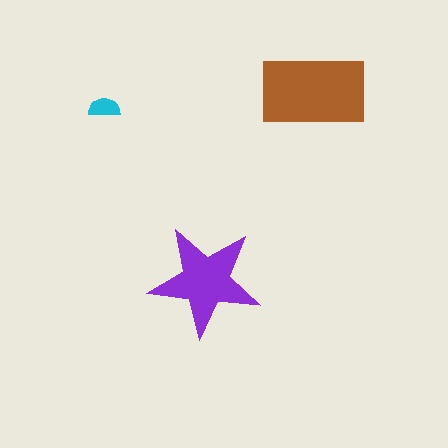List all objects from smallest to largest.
The cyan semicircle, the purple star, the brown rectangle.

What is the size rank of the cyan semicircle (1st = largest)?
3rd.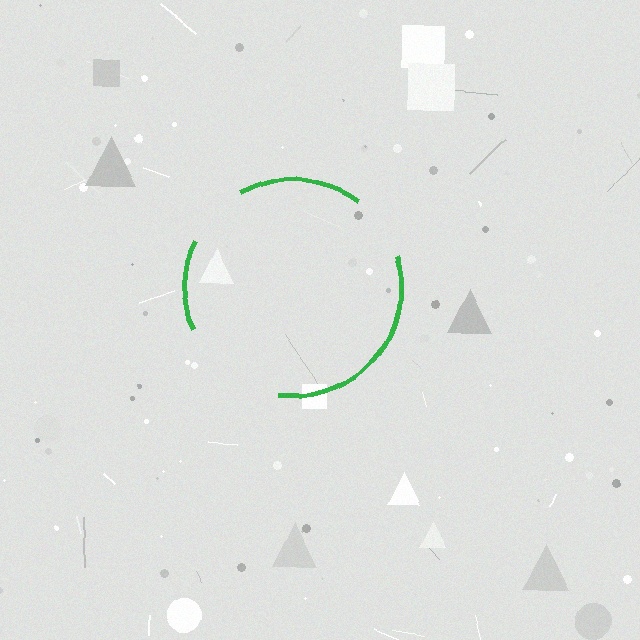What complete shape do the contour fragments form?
The contour fragments form a circle.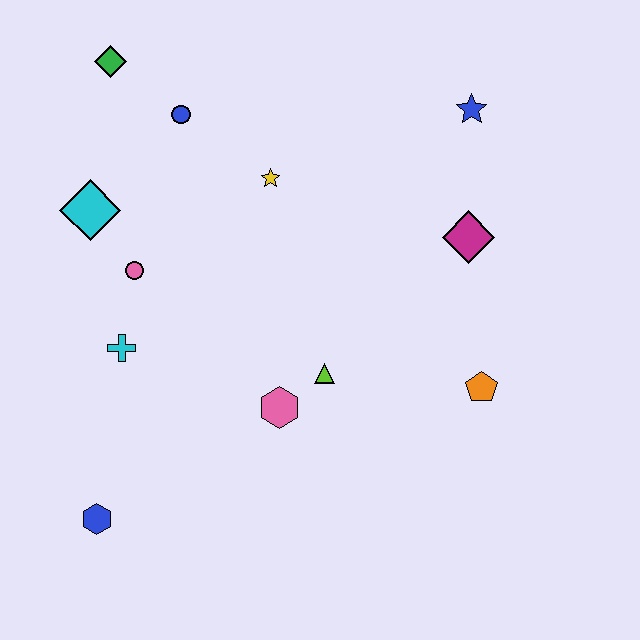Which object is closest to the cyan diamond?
The pink circle is closest to the cyan diamond.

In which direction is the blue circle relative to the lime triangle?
The blue circle is above the lime triangle.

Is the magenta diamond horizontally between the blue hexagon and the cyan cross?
No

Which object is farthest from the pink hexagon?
The green diamond is farthest from the pink hexagon.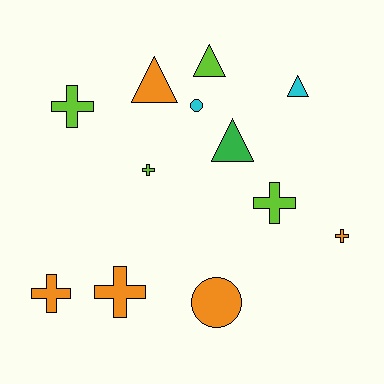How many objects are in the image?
There are 12 objects.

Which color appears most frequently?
Orange, with 5 objects.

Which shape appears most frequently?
Cross, with 6 objects.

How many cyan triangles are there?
There is 1 cyan triangle.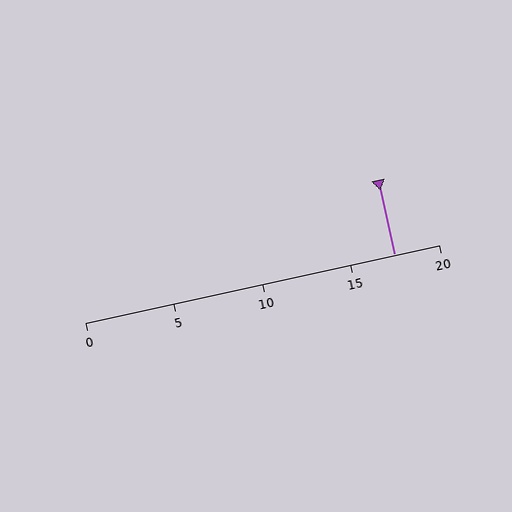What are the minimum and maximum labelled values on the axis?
The axis runs from 0 to 20.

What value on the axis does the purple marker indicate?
The marker indicates approximately 17.5.